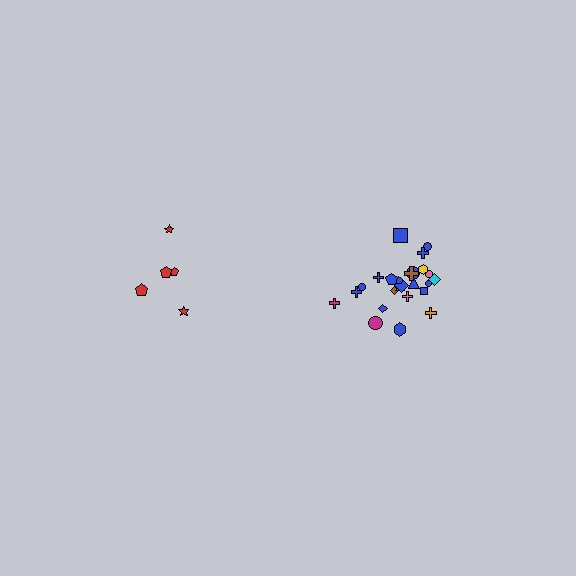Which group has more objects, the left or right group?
The right group.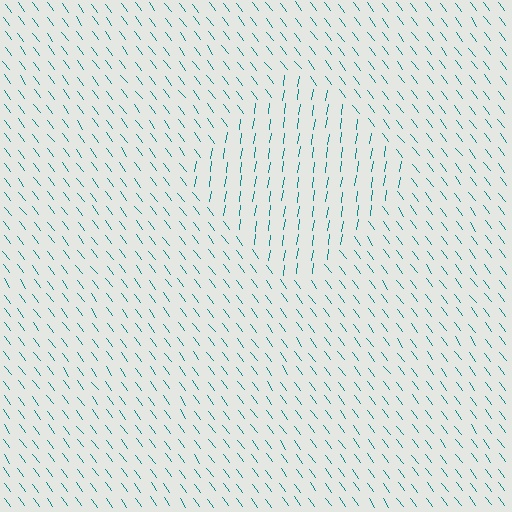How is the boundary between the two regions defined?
The boundary is defined purely by a change in line orientation (approximately 45 degrees difference). All lines are the same color and thickness.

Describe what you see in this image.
The image is filled with small teal line segments. A diamond region in the image has lines oriented differently from the surrounding lines, creating a visible texture boundary.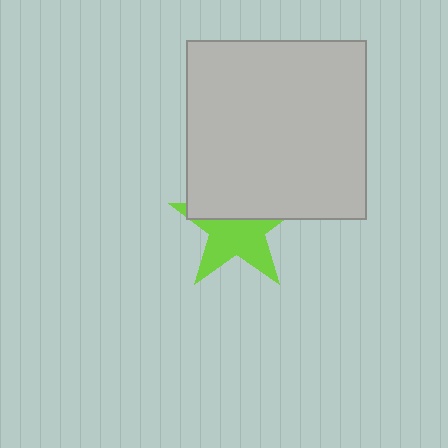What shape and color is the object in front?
The object in front is a light gray square.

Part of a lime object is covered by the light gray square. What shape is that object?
It is a star.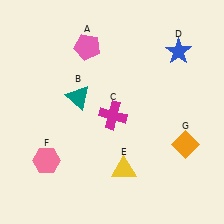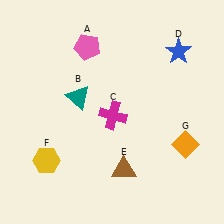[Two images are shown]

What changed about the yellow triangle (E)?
In Image 1, E is yellow. In Image 2, it changed to brown.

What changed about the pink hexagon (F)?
In Image 1, F is pink. In Image 2, it changed to yellow.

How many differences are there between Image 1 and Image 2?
There are 2 differences between the two images.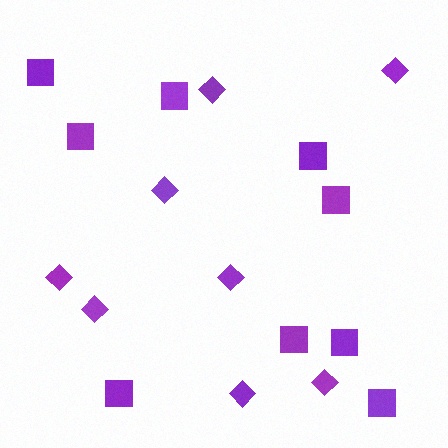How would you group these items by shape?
There are 2 groups: one group of squares (9) and one group of diamonds (8).